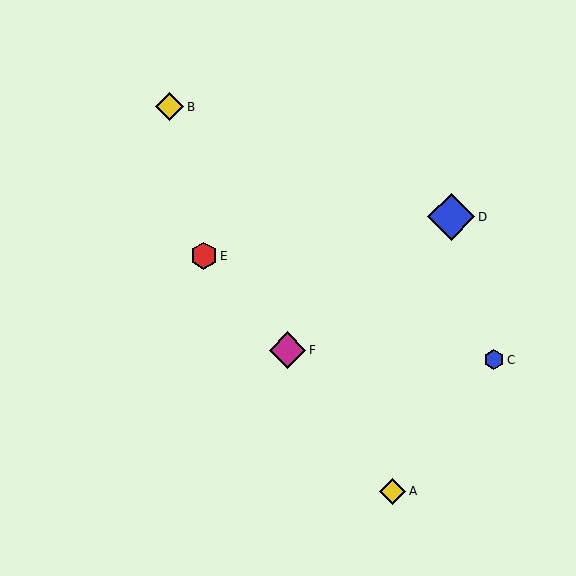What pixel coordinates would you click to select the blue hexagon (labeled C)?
Click at (494, 360) to select the blue hexagon C.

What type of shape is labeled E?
Shape E is a red hexagon.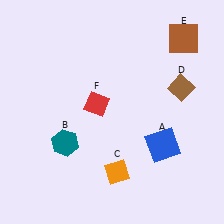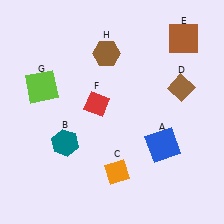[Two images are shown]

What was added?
A lime square (G), a brown hexagon (H) were added in Image 2.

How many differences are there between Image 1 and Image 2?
There are 2 differences between the two images.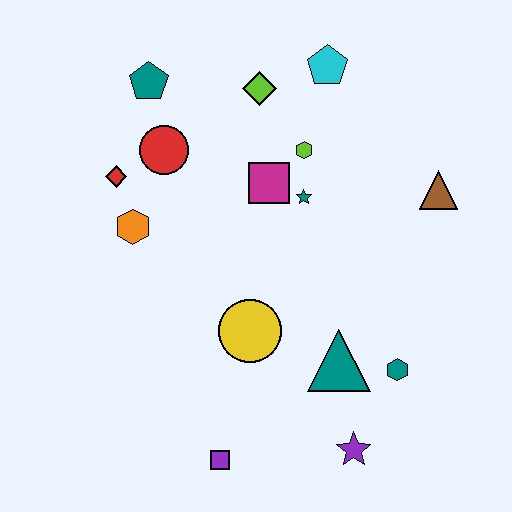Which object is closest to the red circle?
The red diamond is closest to the red circle.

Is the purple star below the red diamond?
Yes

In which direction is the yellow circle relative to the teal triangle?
The yellow circle is to the left of the teal triangle.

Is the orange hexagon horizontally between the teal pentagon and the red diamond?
Yes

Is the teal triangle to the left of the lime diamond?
No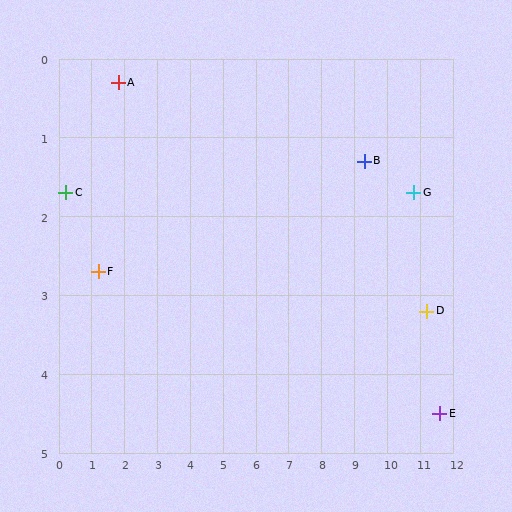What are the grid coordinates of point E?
Point E is at approximately (11.6, 4.5).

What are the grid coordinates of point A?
Point A is at approximately (1.8, 0.3).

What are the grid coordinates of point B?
Point B is at approximately (9.3, 1.3).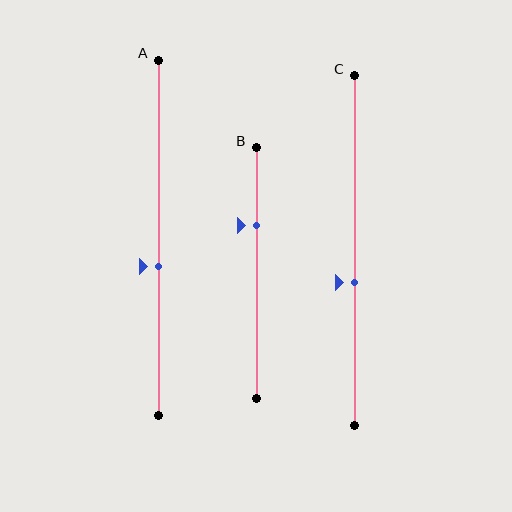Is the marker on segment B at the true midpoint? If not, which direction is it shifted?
No, the marker on segment B is shifted upward by about 19% of the segment length.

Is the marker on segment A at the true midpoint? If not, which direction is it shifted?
No, the marker on segment A is shifted downward by about 8% of the segment length.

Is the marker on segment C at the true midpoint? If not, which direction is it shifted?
No, the marker on segment C is shifted downward by about 9% of the segment length.